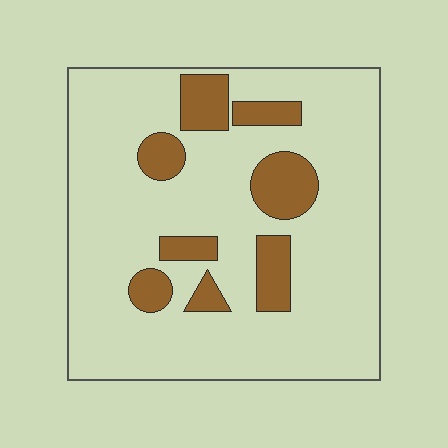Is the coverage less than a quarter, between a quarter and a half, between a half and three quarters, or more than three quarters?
Less than a quarter.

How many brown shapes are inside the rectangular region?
8.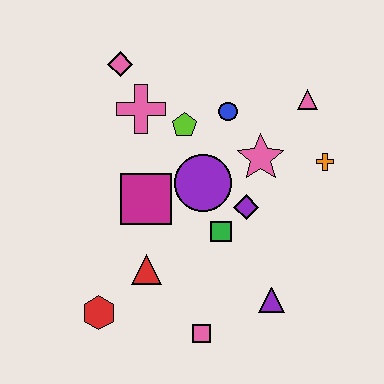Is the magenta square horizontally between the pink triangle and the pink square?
No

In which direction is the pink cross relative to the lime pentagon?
The pink cross is to the left of the lime pentagon.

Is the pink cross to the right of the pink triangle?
No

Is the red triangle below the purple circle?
Yes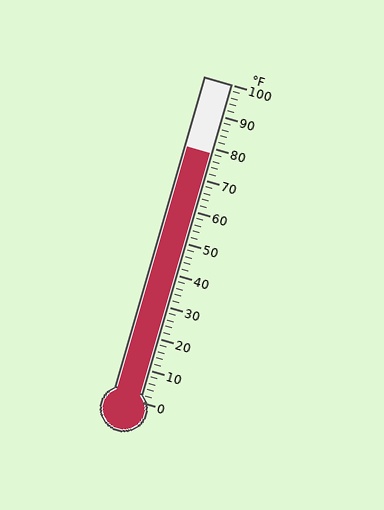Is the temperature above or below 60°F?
The temperature is above 60°F.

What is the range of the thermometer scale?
The thermometer scale ranges from 0°F to 100°F.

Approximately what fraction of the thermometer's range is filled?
The thermometer is filled to approximately 80% of its range.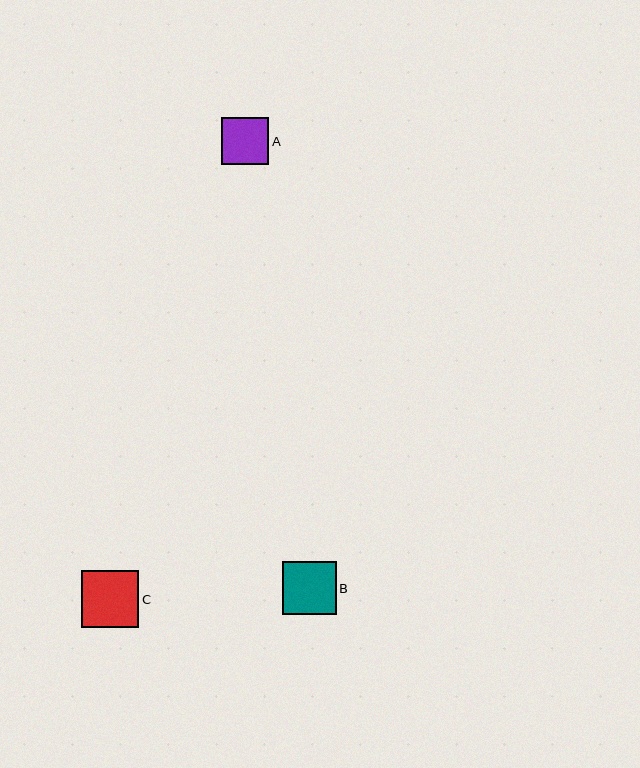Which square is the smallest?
Square A is the smallest with a size of approximately 48 pixels.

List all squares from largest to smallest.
From largest to smallest: C, B, A.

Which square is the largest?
Square C is the largest with a size of approximately 57 pixels.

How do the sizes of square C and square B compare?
Square C and square B are approximately the same size.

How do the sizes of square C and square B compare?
Square C and square B are approximately the same size.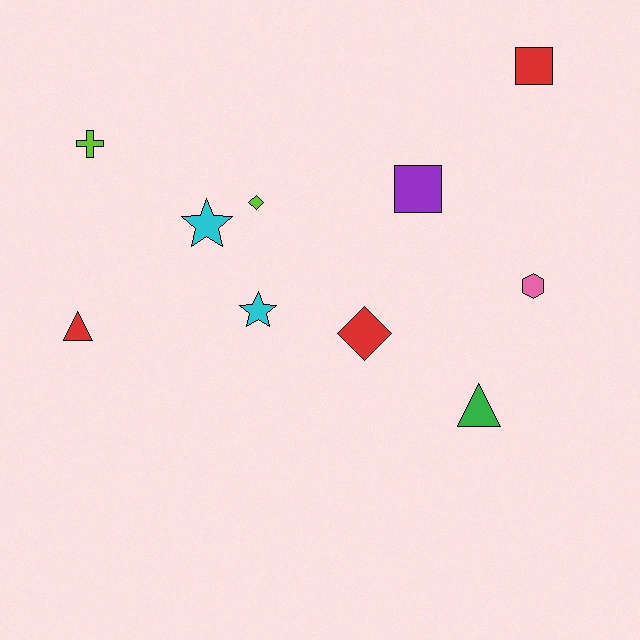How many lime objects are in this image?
There are 2 lime objects.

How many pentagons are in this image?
There are no pentagons.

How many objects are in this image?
There are 10 objects.